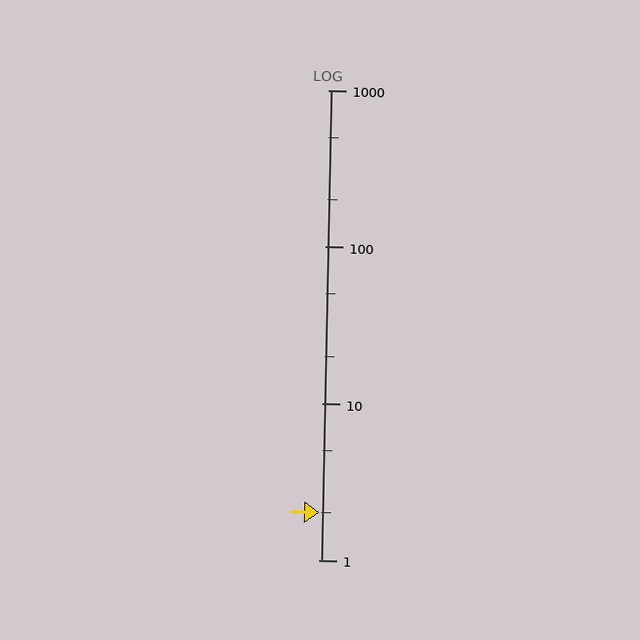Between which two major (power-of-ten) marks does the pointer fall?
The pointer is between 1 and 10.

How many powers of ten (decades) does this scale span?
The scale spans 3 decades, from 1 to 1000.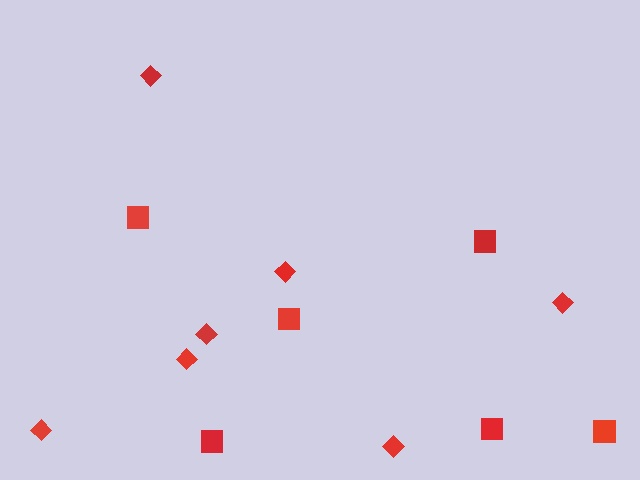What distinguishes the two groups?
There are 2 groups: one group of squares (6) and one group of diamonds (7).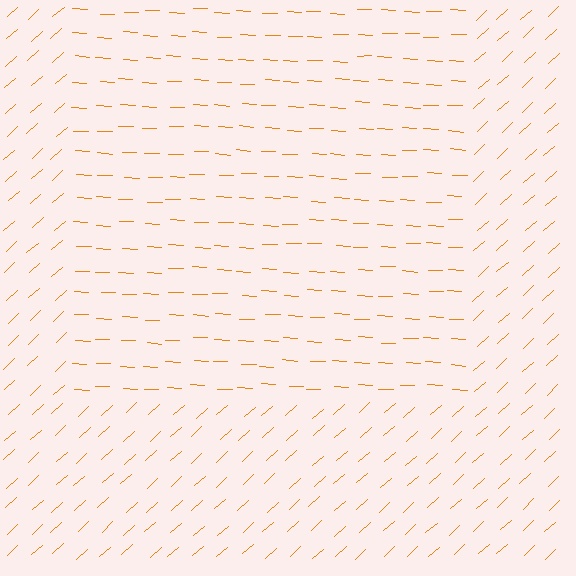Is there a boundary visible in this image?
Yes, there is a texture boundary formed by a change in line orientation.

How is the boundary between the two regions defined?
The boundary is defined purely by a change in line orientation (approximately 45 degrees difference). All lines are the same color and thickness.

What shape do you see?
I see a rectangle.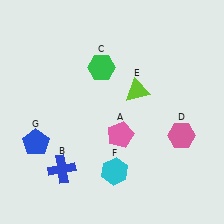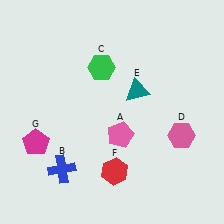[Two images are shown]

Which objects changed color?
E changed from lime to teal. F changed from cyan to red. G changed from blue to magenta.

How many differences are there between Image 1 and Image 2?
There are 3 differences between the two images.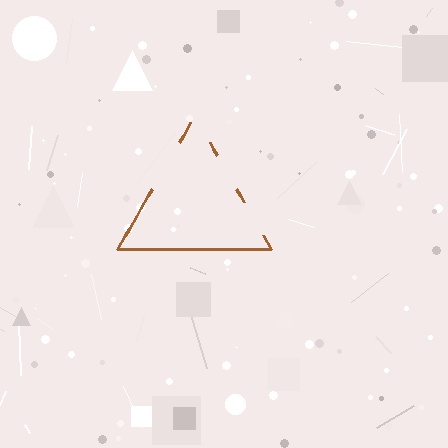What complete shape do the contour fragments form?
The contour fragments form a triangle.